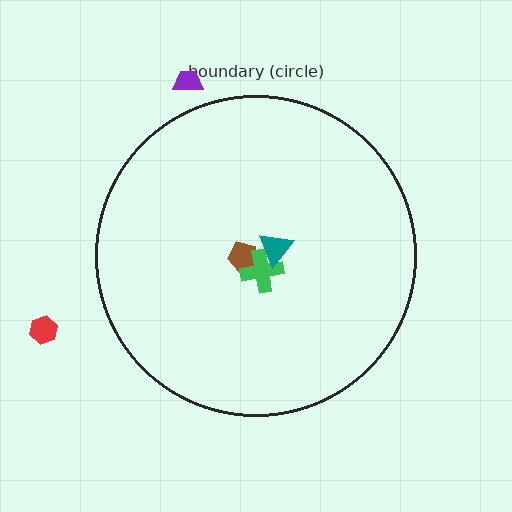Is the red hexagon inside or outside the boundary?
Outside.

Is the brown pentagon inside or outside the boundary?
Inside.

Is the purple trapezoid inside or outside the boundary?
Outside.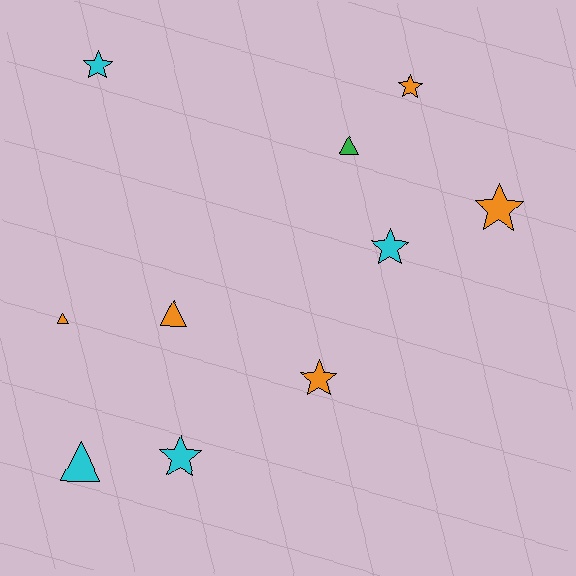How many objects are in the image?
There are 10 objects.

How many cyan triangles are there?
There is 1 cyan triangle.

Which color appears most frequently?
Orange, with 5 objects.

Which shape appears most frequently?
Star, with 6 objects.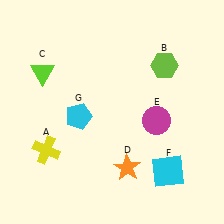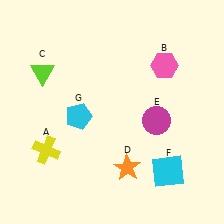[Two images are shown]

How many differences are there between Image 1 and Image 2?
There is 1 difference between the two images.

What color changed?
The hexagon (B) changed from lime in Image 1 to pink in Image 2.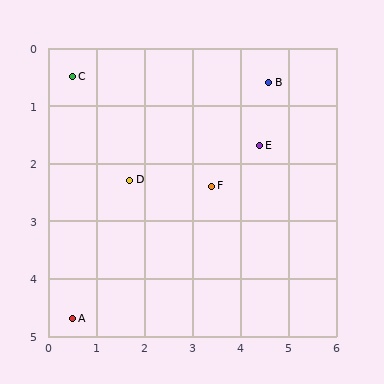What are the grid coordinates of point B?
Point B is at approximately (4.6, 0.6).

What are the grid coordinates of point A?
Point A is at approximately (0.5, 4.7).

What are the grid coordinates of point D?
Point D is at approximately (1.7, 2.3).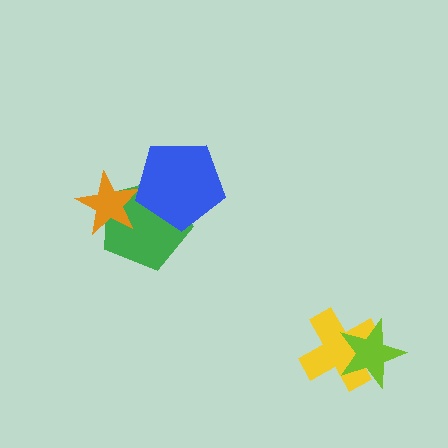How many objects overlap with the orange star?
1 object overlaps with the orange star.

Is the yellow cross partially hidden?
Yes, it is partially covered by another shape.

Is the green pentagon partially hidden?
Yes, it is partially covered by another shape.